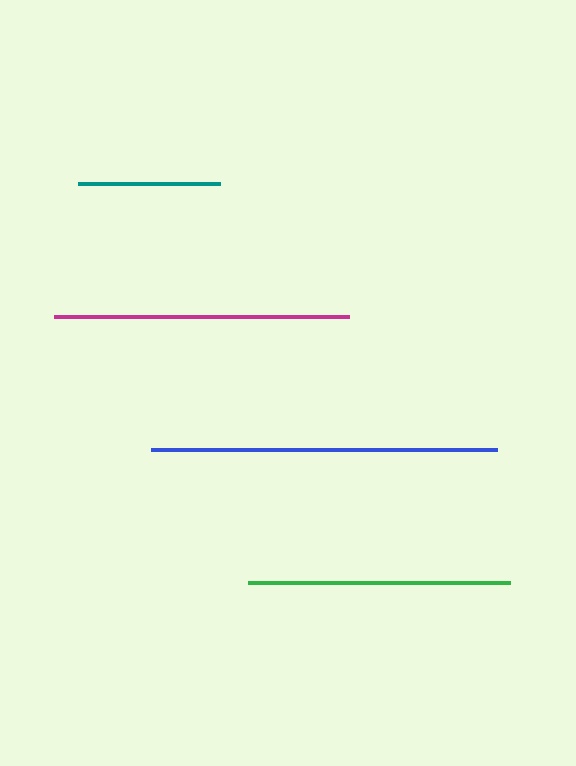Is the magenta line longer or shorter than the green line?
The magenta line is longer than the green line.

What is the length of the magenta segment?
The magenta segment is approximately 294 pixels long.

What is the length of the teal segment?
The teal segment is approximately 142 pixels long.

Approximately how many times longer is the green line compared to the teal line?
The green line is approximately 1.8 times the length of the teal line.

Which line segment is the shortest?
The teal line is the shortest at approximately 142 pixels.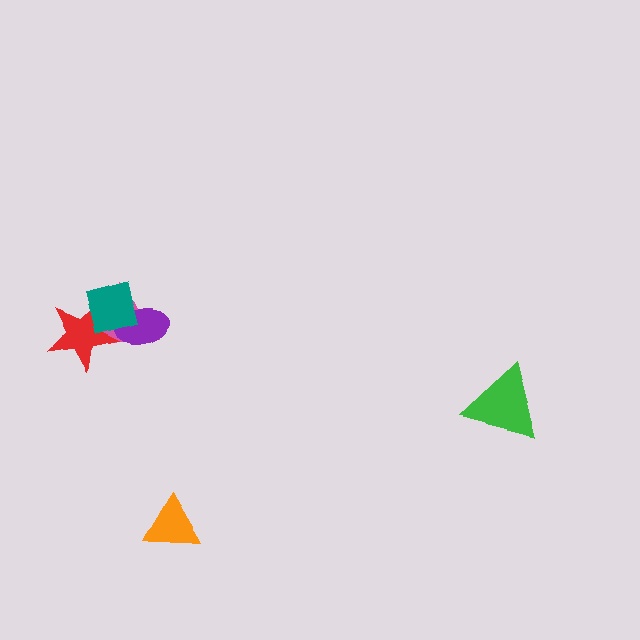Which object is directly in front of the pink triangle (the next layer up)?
The purple ellipse is directly in front of the pink triangle.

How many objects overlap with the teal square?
3 objects overlap with the teal square.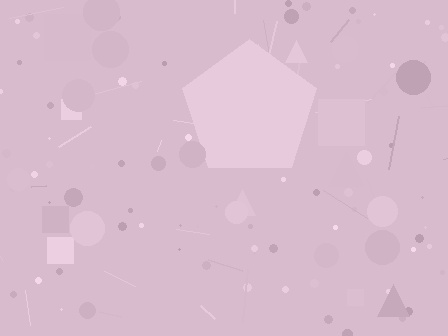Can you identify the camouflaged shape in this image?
The camouflaged shape is a pentagon.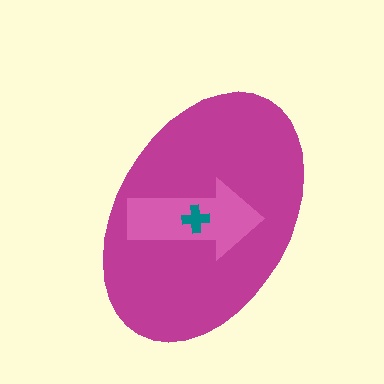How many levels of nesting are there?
3.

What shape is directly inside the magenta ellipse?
The pink arrow.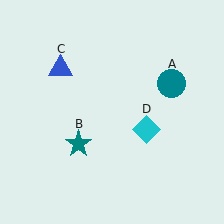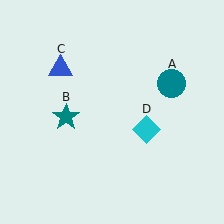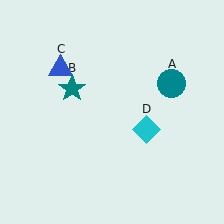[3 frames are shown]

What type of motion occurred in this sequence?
The teal star (object B) rotated clockwise around the center of the scene.